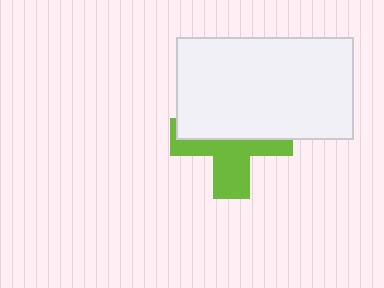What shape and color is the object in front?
The object in front is a white rectangle.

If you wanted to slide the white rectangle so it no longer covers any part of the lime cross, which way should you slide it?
Slide it up — that is the most direct way to separate the two shapes.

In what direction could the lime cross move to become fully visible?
The lime cross could move down. That would shift it out from behind the white rectangle entirely.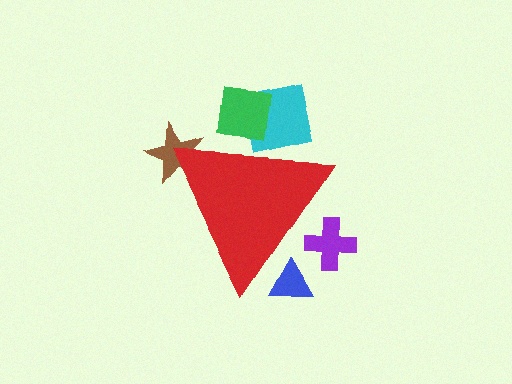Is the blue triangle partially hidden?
Yes, the blue triangle is partially hidden behind the red triangle.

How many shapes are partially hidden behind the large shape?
5 shapes are partially hidden.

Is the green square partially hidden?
Yes, the green square is partially hidden behind the red triangle.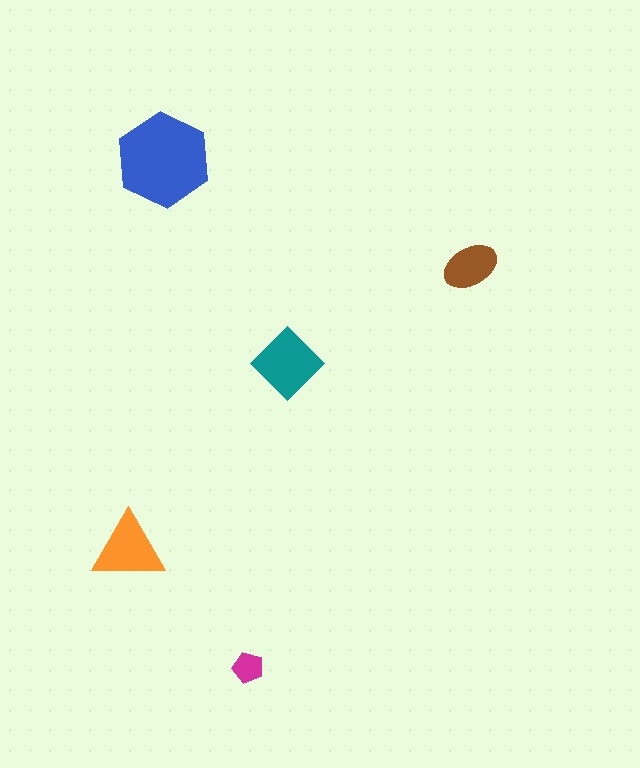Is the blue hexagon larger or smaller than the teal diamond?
Larger.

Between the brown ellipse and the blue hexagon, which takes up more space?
The blue hexagon.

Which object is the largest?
The blue hexagon.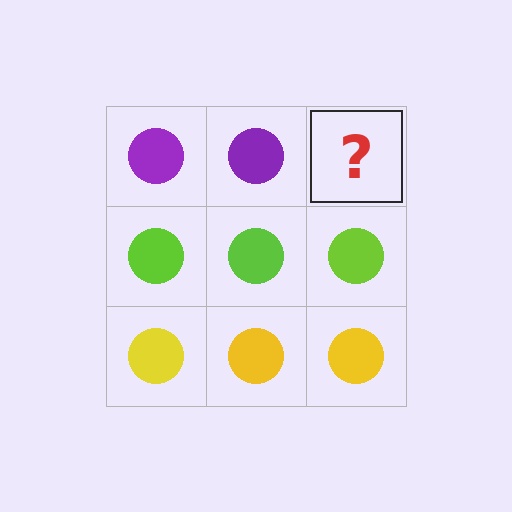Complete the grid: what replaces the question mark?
The question mark should be replaced with a purple circle.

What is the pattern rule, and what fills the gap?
The rule is that each row has a consistent color. The gap should be filled with a purple circle.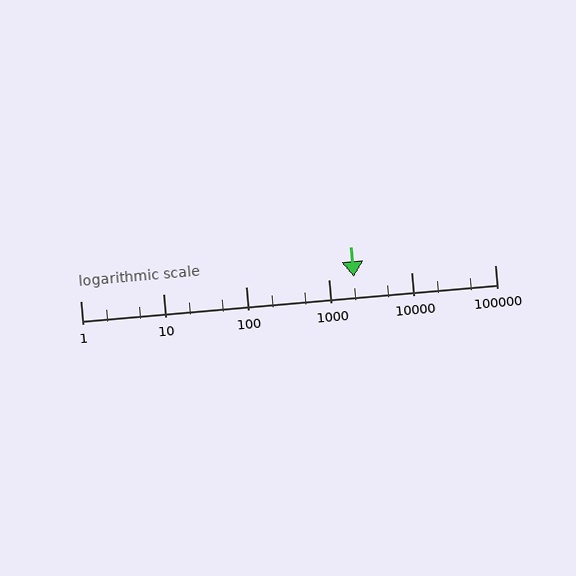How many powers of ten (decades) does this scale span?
The scale spans 5 decades, from 1 to 100000.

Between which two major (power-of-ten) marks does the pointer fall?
The pointer is between 1000 and 10000.